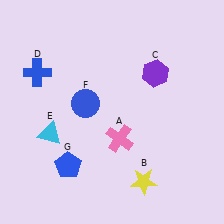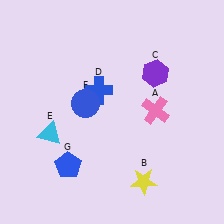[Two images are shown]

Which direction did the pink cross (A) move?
The pink cross (A) moved right.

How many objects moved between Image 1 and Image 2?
2 objects moved between the two images.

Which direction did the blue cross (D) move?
The blue cross (D) moved right.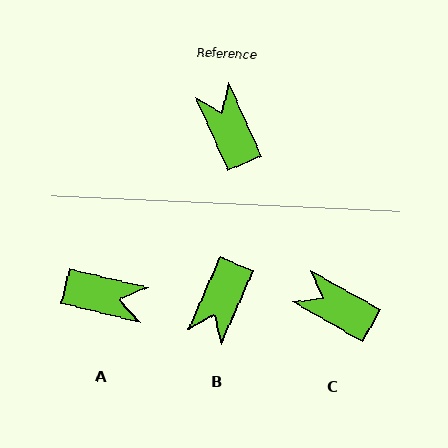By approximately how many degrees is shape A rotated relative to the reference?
Approximately 128 degrees clockwise.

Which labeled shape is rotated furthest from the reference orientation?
B, about 132 degrees away.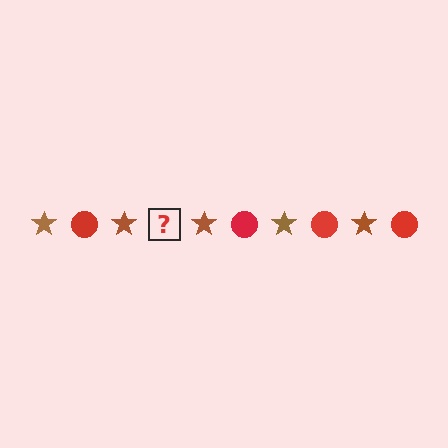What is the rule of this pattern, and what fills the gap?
The rule is that the pattern alternates between brown star and red circle. The gap should be filled with a red circle.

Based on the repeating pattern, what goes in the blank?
The blank should be a red circle.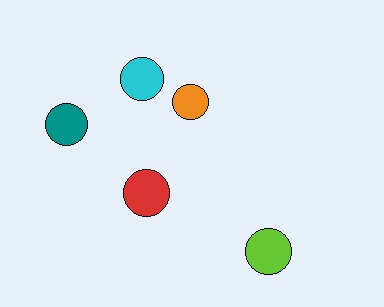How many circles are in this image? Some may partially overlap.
There are 5 circles.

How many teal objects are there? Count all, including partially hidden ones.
There is 1 teal object.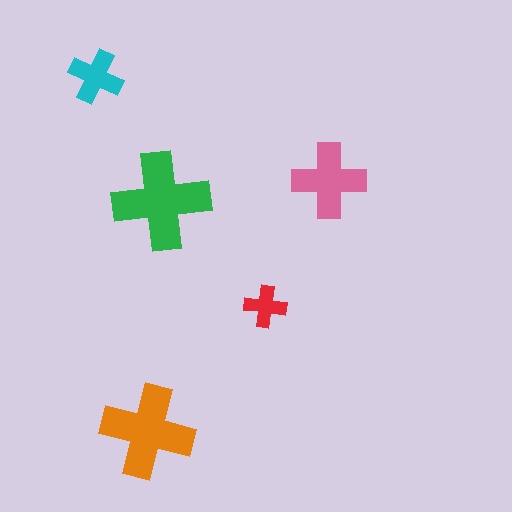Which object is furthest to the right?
The pink cross is rightmost.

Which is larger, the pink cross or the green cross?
The green one.